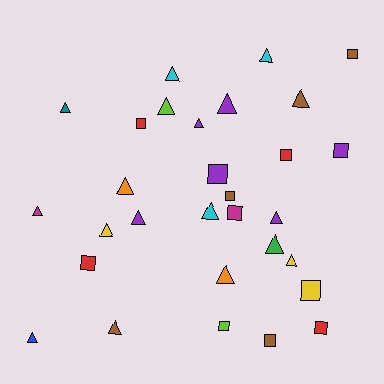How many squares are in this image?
There are 12 squares.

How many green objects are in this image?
There is 1 green object.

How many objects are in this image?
There are 30 objects.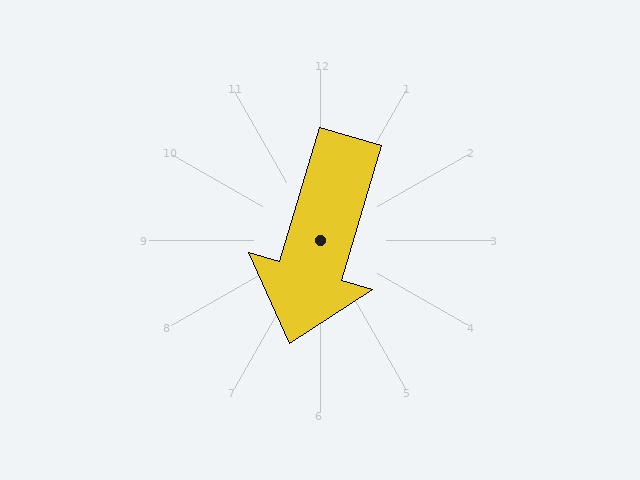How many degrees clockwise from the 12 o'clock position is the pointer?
Approximately 196 degrees.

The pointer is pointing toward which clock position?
Roughly 7 o'clock.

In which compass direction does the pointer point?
South.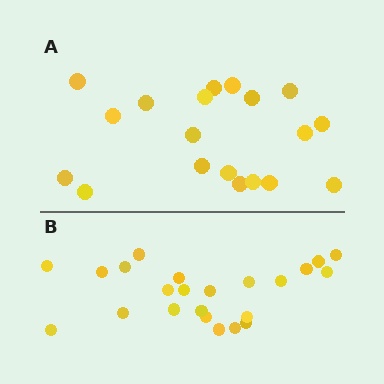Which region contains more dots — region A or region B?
Region B (the bottom region) has more dots.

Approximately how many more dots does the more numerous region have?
Region B has about 4 more dots than region A.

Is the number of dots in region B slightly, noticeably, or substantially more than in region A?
Region B has only slightly more — the two regions are fairly close. The ratio is roughly 1.2 to 1.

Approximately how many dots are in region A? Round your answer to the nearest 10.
About 20 dots. (The exact count is 19, which rounds to 20.)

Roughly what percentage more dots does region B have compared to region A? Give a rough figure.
About 20% more.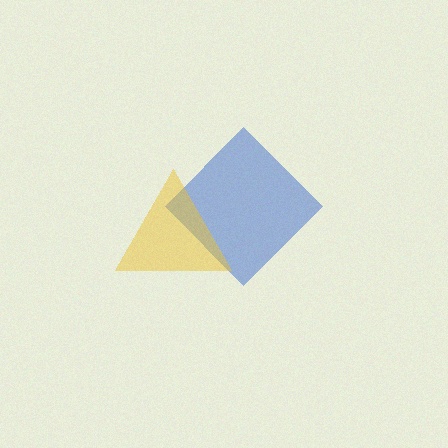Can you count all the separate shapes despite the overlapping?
Yes, there are 2 separate shapes.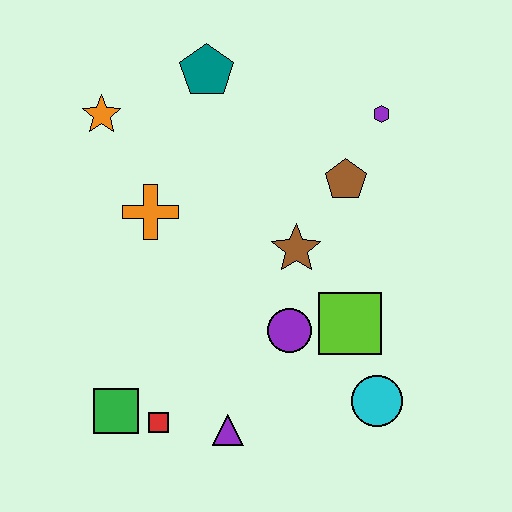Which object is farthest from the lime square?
The orange star is farthest from the lime square.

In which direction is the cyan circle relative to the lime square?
The cyan circle is below the lime square.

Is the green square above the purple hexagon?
No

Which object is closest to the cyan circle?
The lime square is closest to the cyan circle.